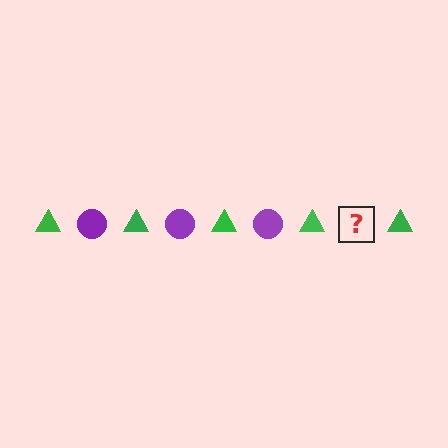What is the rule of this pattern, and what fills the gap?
The rule is that the pattern alternates between green triangle and purple circle. The gap should be filled with a purple circle.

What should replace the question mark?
The question mark should be replaced with a purple circle.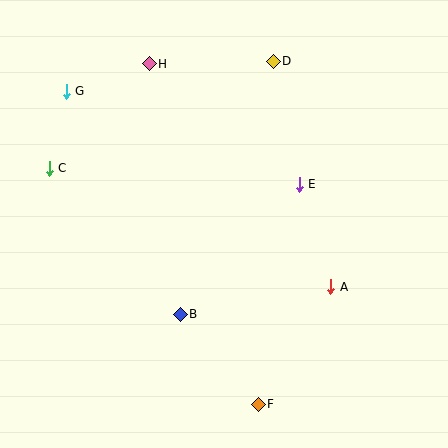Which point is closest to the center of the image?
Point E at (299, 184) is closest to the center.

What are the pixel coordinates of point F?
Point F is at (258, 404).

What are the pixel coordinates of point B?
Point B is at (180, 314).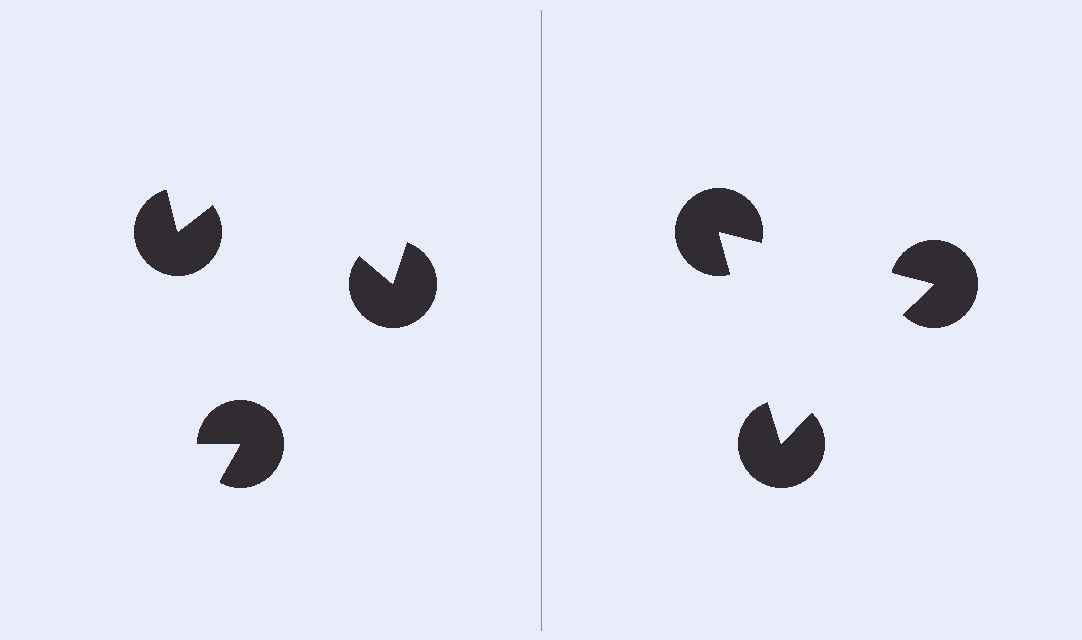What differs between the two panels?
The pac-man discs are positioned identically on both sides; only the wedge orientations differ. On the right they align to a triangle; on the left they are misaligned.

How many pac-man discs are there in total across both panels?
6 — 3 on each side.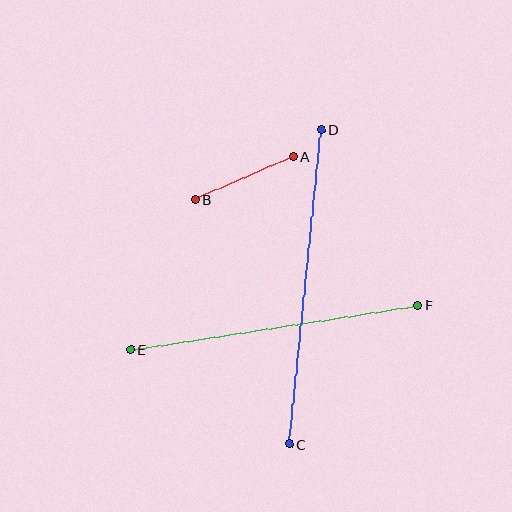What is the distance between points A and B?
The distance is approximately 107 pixels.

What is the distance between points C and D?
The distance is approximately 316 pixels.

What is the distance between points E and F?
The distance is approximately 291 pixels.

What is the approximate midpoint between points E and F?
The midpoint is at approximately (274, 328) pixels.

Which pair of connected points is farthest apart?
Points C and D are farthest apart.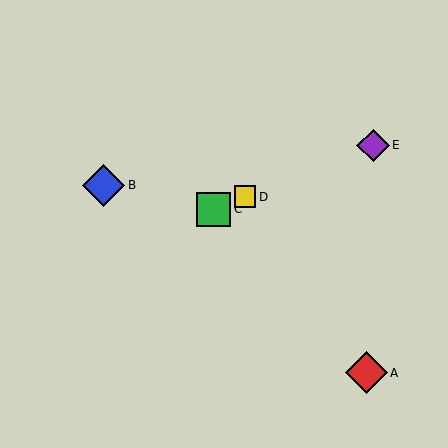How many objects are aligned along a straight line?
3 objects (C, D, E) are aligned along a straight line.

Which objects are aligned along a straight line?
Objects C, D, E are aligned along a straight line.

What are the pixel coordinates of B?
Object B is at (104, 185).